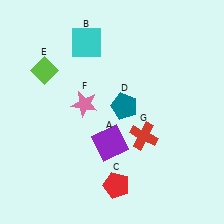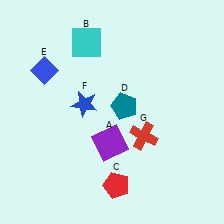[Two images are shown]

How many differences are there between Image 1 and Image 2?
There are 2 differences between the two images.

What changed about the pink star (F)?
In Image 1, F is pink. In Image 2, it changed to blue.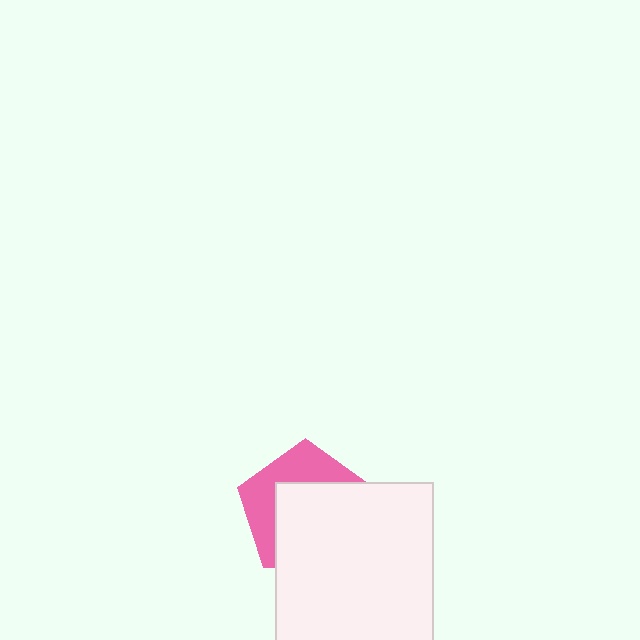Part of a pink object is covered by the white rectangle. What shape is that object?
It is a pentagon.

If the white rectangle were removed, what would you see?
You would see the complete pink pentagon.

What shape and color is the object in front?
The object in front is a white rectangle.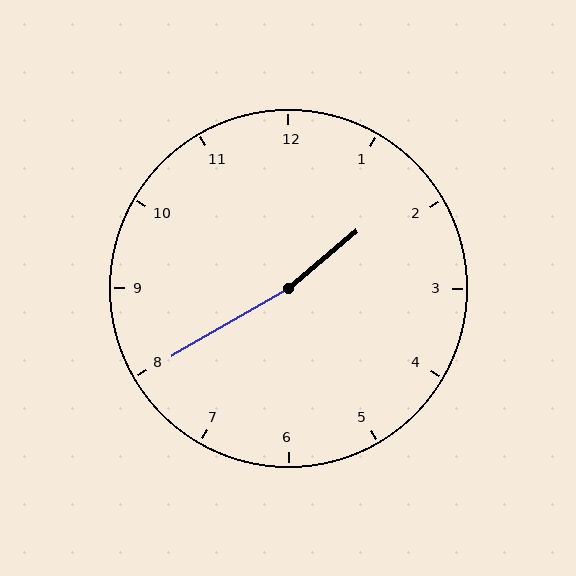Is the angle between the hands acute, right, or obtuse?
It is obtuse.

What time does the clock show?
1:40.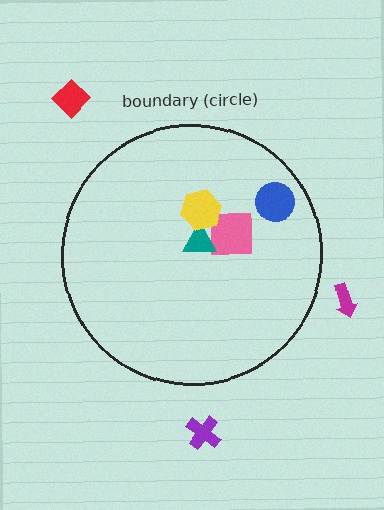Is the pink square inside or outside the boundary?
Inside.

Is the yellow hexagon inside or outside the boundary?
Inside.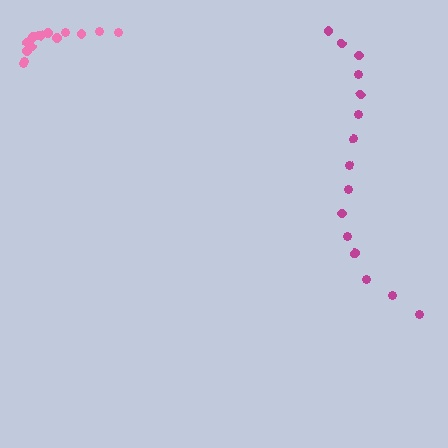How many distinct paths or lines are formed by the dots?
There are 2 distinct paths.